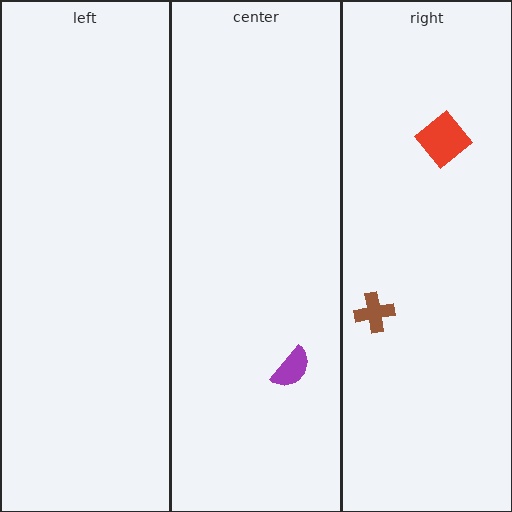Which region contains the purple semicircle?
The center region.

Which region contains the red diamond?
The right region.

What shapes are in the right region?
The brown cross, the red diamond.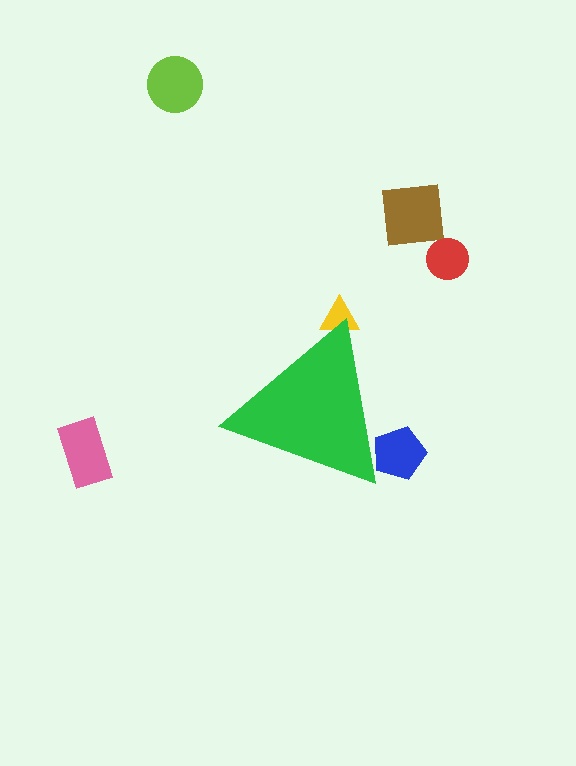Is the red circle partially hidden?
No, the red circle is fully visible.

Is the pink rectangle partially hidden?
No, the pink rectangle is fully visible.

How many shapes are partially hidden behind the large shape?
2 shapes are partially hidden.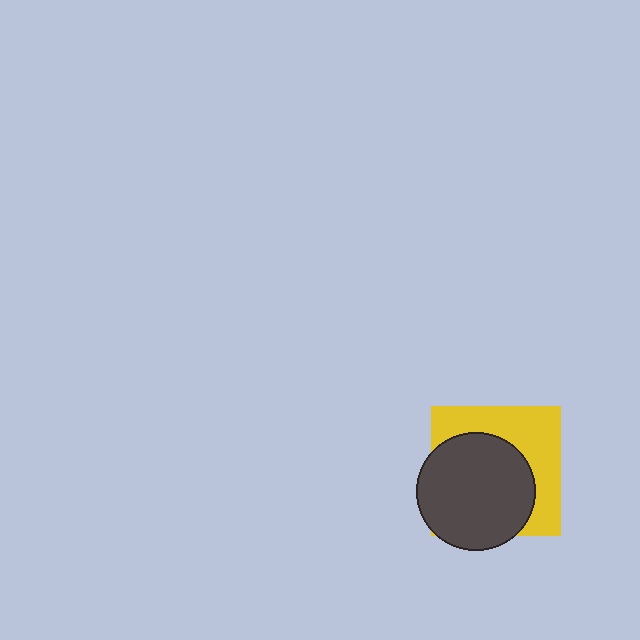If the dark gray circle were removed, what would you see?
You would see the complete yellow square.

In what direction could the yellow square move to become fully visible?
The yellow square could move toward the upper-right. That would shift it out from behind the dark gray circle entirely.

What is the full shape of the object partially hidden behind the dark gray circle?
The partially hidden object is a yellow square.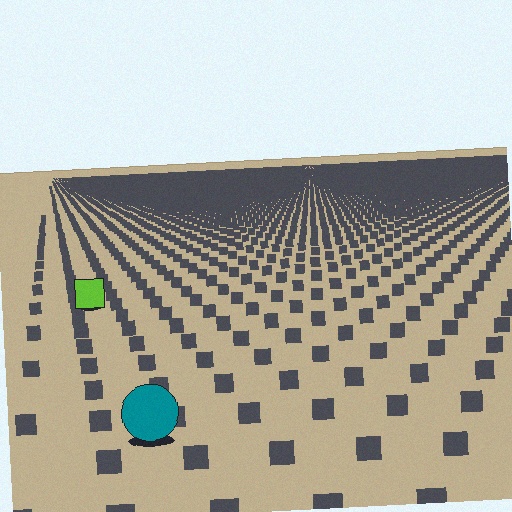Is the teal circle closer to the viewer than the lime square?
Yes. The teal circle is closer — you can tell from the texture gradient: the ground texture is coarser near it.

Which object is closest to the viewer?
The teal circle is closest. The texture marks near it are larger and more spread out.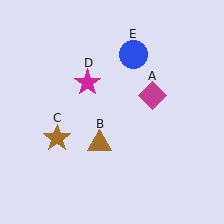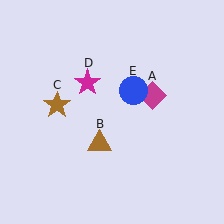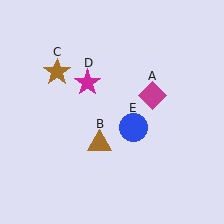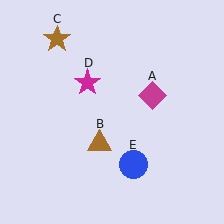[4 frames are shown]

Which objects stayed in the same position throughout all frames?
Magenta diamond (object A) and brown triangle (object B) and magenta star (object D) remained stationary.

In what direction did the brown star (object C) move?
The brown star (object C) moved up.